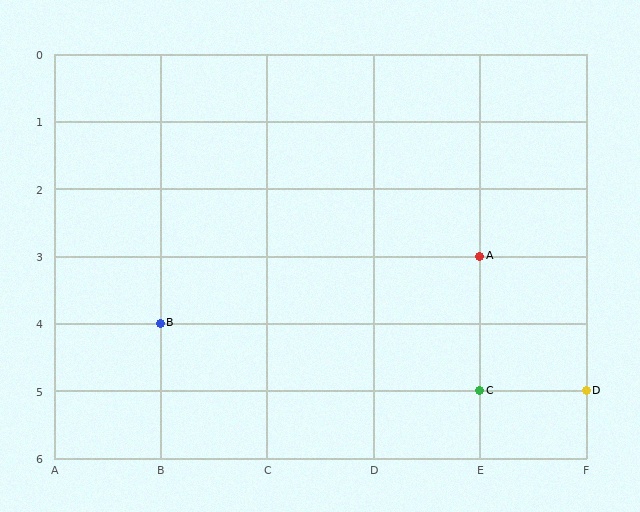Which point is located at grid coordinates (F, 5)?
Point D is at (F, 5).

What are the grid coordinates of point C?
Point C is at grid coordinates (E, 5).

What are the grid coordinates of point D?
Point D is at grid coordinates (F, 5).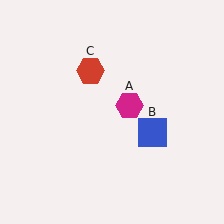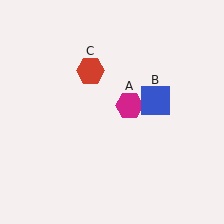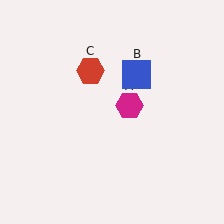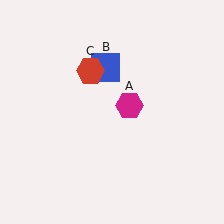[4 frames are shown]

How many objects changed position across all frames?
1 object changed position: blue square (object B).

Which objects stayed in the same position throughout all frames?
Magenta hexagon (object A) and red hexagon (object C) remained stationary.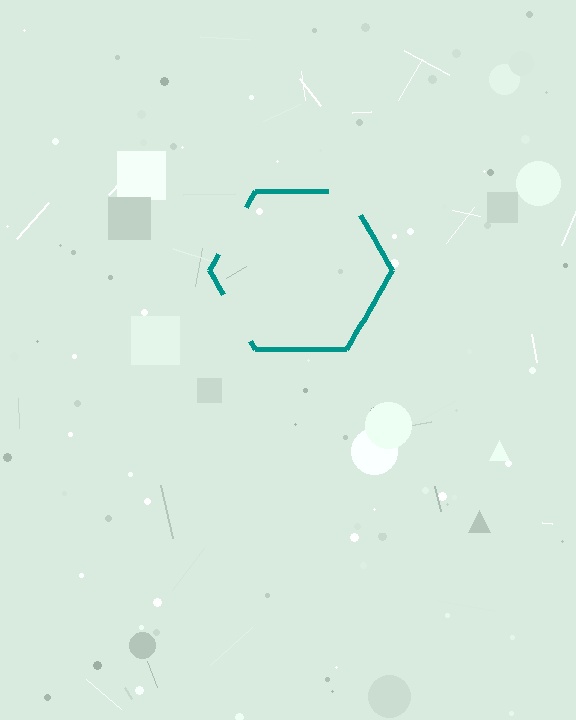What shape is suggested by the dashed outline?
The dashed outline suggests a hexagon.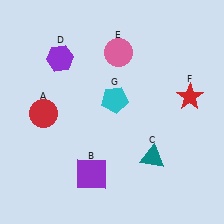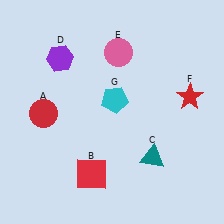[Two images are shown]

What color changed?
The square (B) changed from purple in Image 1 to red in Image 2.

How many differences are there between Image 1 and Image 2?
There is 1 difference between the two images.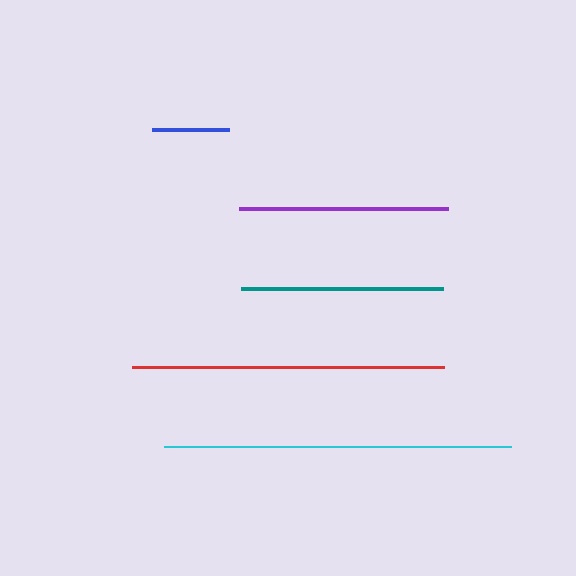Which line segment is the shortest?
The blue line is the shortest at approximately 77 pixels.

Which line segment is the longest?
The cyan line is the longest at approximately 347 pixels.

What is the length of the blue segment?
The blue segment is approximately 77 pixels long.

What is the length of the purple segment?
The purple segment is approximately 210 pixels long.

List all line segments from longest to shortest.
From longest to shortest: cyan, red, purple, teal, blue.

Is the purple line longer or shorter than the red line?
The red line is longer than the purple line.